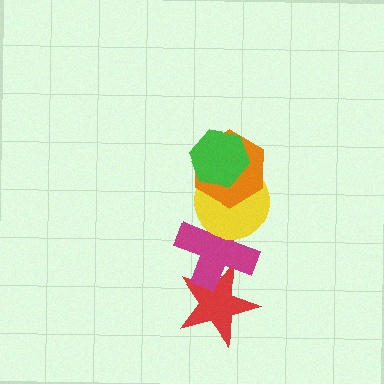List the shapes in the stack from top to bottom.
From top to bottom: the green hexagon, the orange hexagon, the yellow circle, the magenta cross, the red star.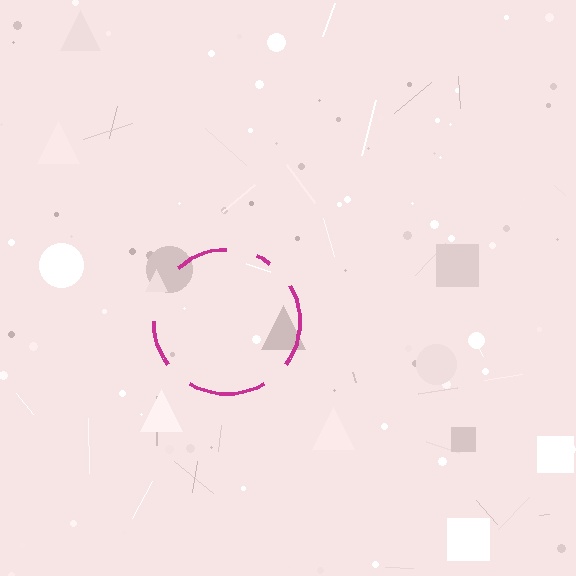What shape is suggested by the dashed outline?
The dashed outline suggests a circle.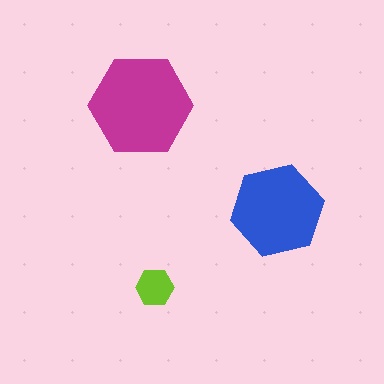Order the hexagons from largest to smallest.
the magenta one, the blue one, the lime one.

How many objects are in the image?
There are 3 objects in the image.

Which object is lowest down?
The lime hexagon is bottommost.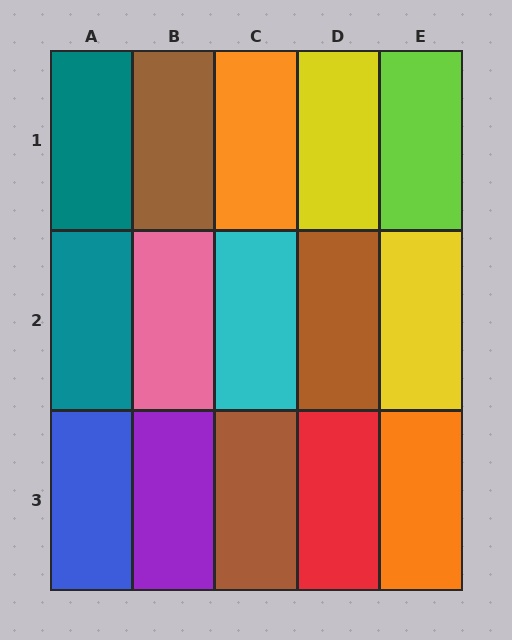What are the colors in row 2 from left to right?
Teal, pink, cyan, brown, yellow.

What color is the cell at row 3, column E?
Orange.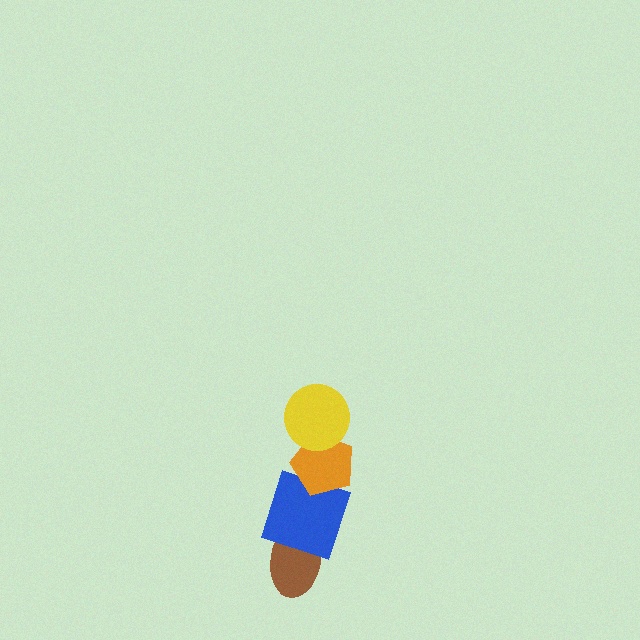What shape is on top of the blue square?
The orange pentagon is on top of the blue square.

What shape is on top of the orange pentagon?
The yellow circle is on top of the orange pentagon.